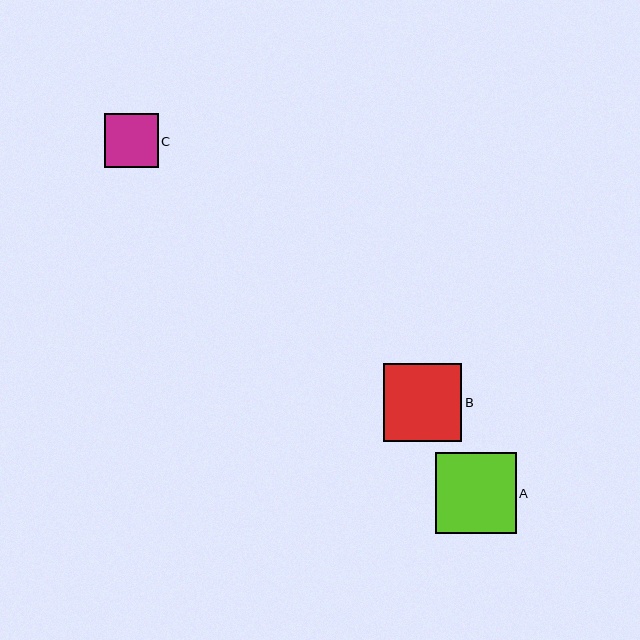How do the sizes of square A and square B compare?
Square A and square B are approximately the same size.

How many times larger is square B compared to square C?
Square B is approximately 1.5 times the size of square C.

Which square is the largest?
Square A is the largest with a size of approximately 81 pixels.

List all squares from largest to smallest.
From largest to smallest: A, B, C.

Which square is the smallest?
Square C is the smallest with a size of approximately 53 pixels.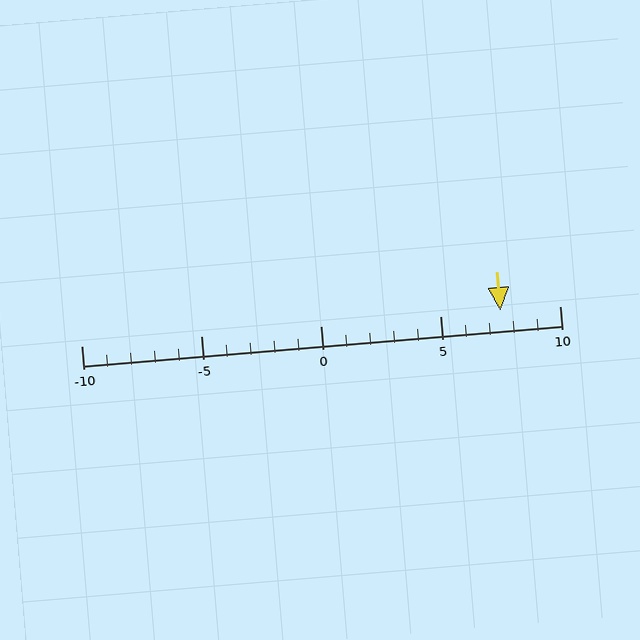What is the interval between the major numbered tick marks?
The major tick marks are spaced 5 units apart.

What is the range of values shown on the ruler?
The ruler shows values from -10 to 10.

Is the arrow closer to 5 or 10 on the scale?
The arrow is closer to 10.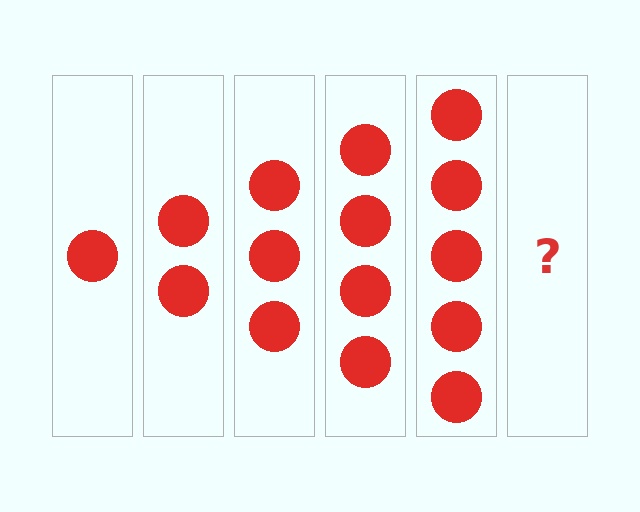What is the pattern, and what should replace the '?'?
The pattern is that each step adds one more circle. The '?' should be 6 circles.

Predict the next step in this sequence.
The next step is 6 circles.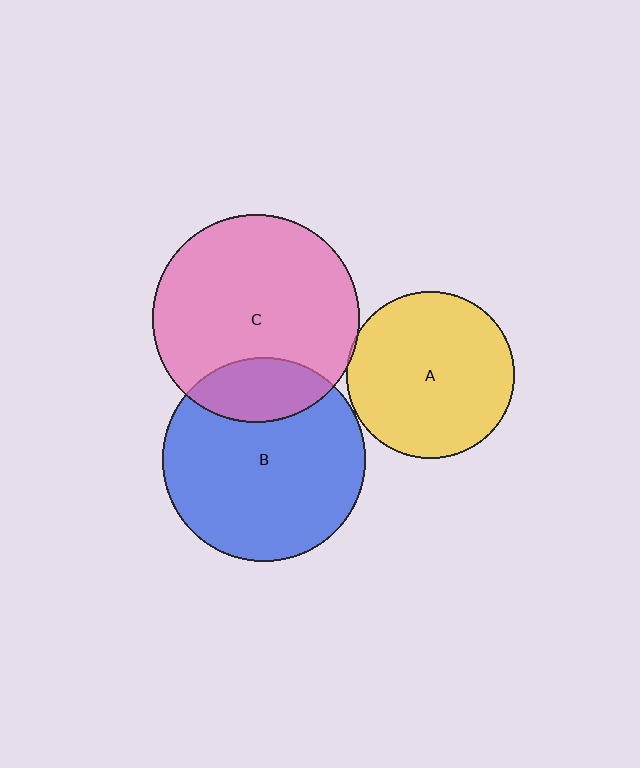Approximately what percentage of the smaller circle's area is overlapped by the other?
Approximately 20%.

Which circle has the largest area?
Circle C (pink).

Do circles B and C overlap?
Yes.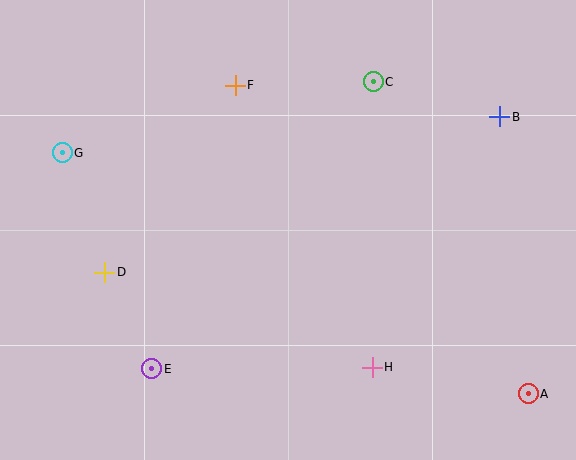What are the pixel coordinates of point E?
Point E is at (151, 369).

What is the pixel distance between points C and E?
The distance between C and E is 363 pixels.